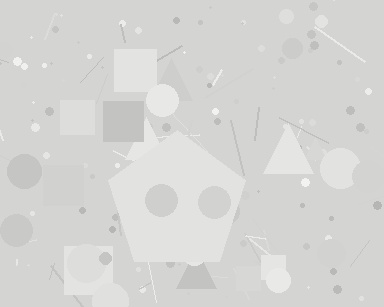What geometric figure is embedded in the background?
A pentagon is embedded in the background.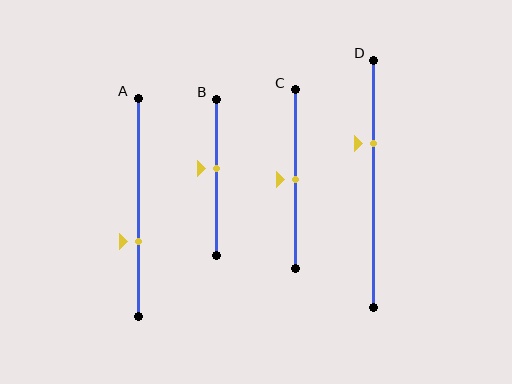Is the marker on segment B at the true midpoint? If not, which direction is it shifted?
No, the marker on segment B is shifted upward by about 6% of the segment length.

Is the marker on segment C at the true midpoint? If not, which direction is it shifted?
Yes, the marker on segment C is at the true midpoint.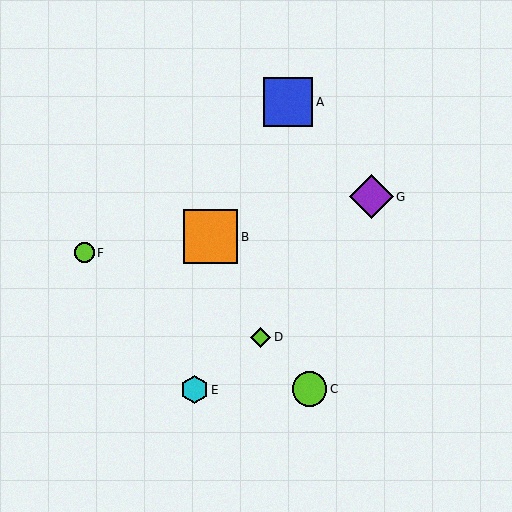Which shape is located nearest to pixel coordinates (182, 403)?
The cyan hexagon (labeled E) at (194, 390) is nearest to that location.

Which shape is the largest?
The orange square (labeled B) is the largest.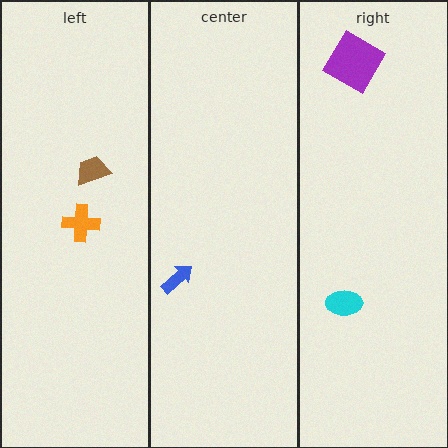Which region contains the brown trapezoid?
The left region.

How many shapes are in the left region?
2.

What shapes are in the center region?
The blue arrow.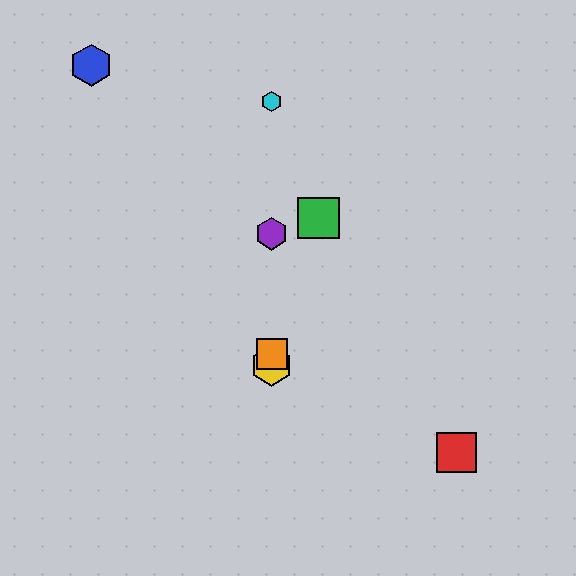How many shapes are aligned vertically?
4 shapes (the yellow hexagon, the purple hexagon, the orange square, the cyan hexagon) are aligned vertically.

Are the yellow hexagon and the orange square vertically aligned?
Yes, both are at x≈272.